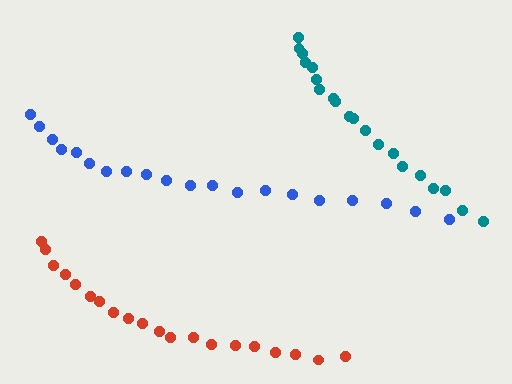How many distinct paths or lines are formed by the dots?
There are 3 distinct paths.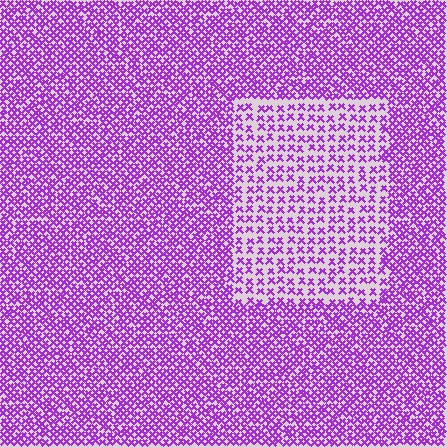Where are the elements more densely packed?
The elements are more densely packed outside the rectangle boundary.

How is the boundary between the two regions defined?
The boundary is defined by a change in element density (approximately 2.1x ratio). All elements are the same color, size, and shape.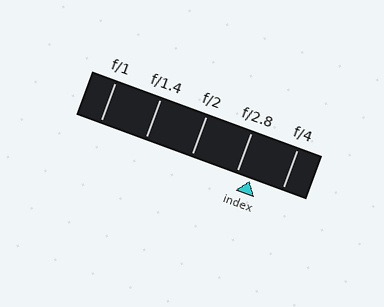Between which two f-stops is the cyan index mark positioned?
The index mark is between f/2.8 and f/4.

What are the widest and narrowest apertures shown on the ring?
The widest aperture shown is f/1 and the narrowest is f/4.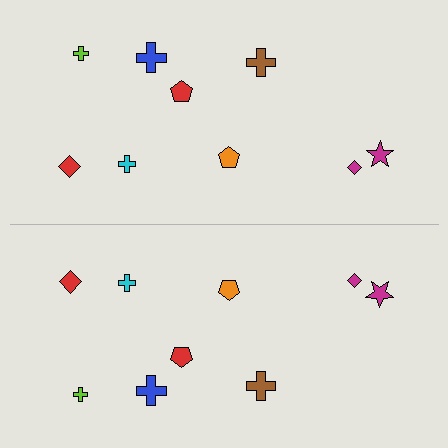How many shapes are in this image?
There are 18 shapes in this image.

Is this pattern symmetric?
Yes, this pattern has bilateral (reflection) symmetry.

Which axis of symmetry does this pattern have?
The pattern has a horizontal axis of symmetry running through the center of the image.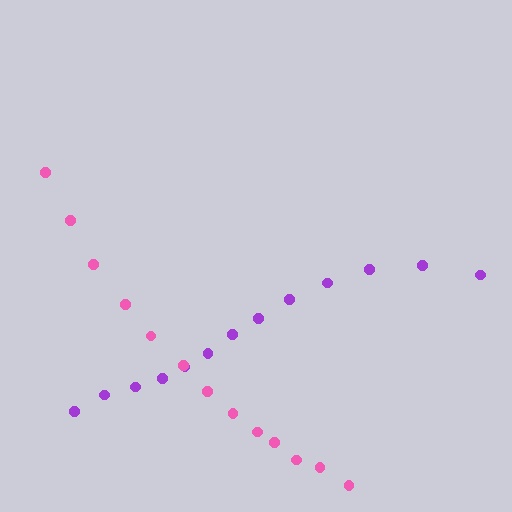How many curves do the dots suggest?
There are 2 distinct paths.